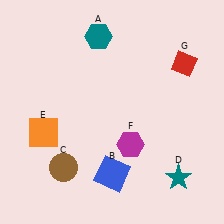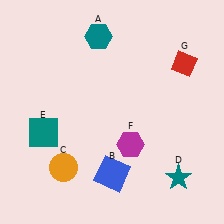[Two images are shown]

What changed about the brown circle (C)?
In Image 1, C is brown. In Image 2, it changed to orange.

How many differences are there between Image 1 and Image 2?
There are 2 differences between the two images.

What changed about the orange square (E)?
In Image 1, E is orange. In Image 2, it changed to teal.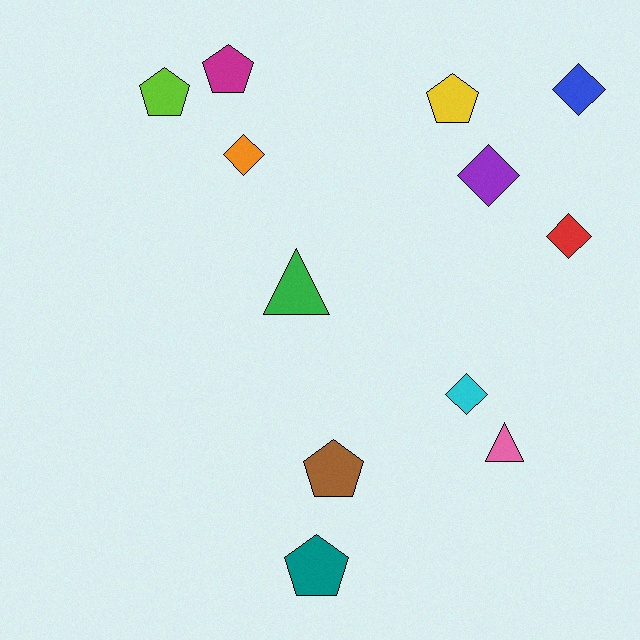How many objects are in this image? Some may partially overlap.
There are 12 objects.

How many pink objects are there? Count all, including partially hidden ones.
There is 1 pink object.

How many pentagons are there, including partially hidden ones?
There are 5 pentagons.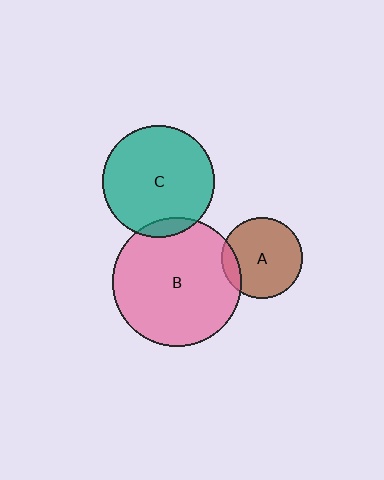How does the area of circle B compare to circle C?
Approximately 1.3 times.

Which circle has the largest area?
Circle B (pink).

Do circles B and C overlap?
Yes.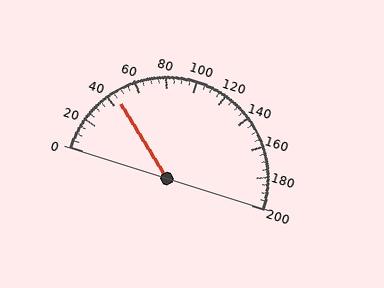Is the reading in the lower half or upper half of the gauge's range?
The reading is in the lower half of the range (0 to 200).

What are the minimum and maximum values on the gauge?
The gauge ranges from 0 to 200.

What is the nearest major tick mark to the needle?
The nearest major tick mark is 40.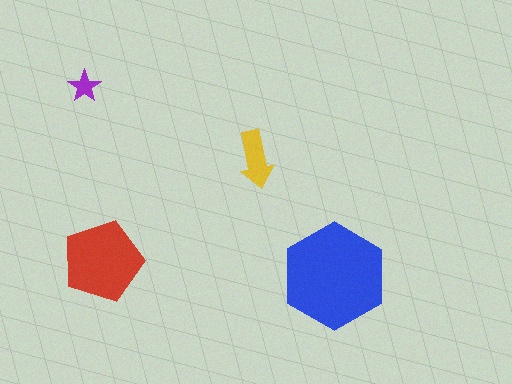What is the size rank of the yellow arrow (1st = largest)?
3rd.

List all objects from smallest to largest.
The purple star, the yellow arrow, the red pentagon, the blue hexagon.